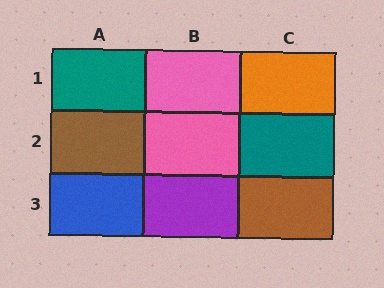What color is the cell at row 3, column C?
Brown.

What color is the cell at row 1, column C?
Orange.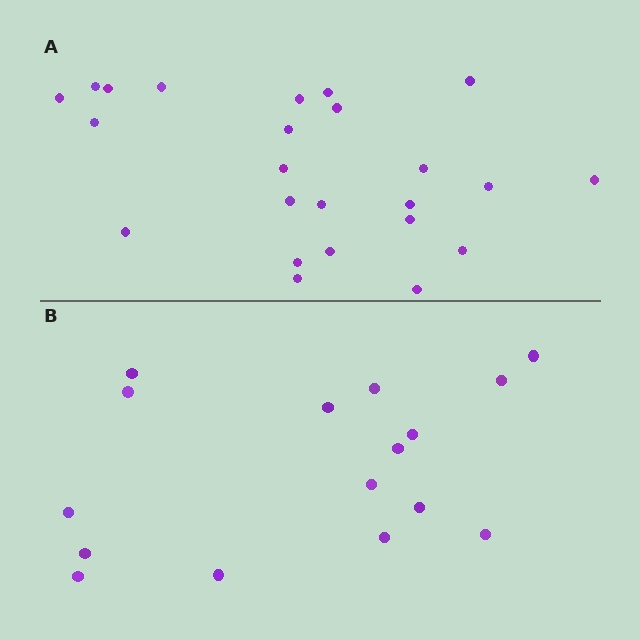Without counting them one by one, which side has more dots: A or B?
Region A (the top region) has more dots.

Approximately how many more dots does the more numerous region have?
Region A has roughly 8 or so more dots than region B.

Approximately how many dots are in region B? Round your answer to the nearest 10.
About 20 dots. (The exact count is 16, which rounds to 20.)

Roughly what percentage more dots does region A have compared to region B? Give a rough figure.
About 50% more.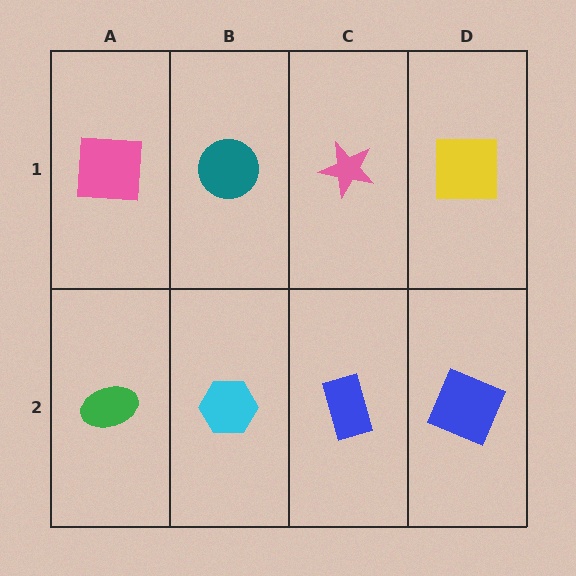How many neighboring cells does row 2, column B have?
3.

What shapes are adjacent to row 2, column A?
A pink square (row 1, column A), a cyan hexagon (row 2, column B).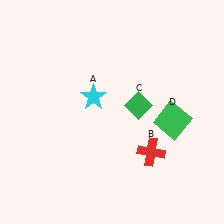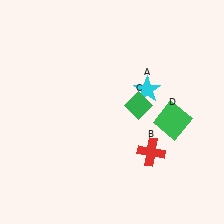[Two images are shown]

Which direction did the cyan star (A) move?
The cyan star (A) moved right.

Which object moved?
The cyan star (A) moved right.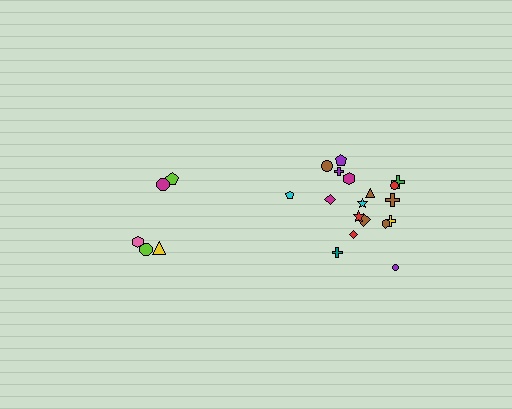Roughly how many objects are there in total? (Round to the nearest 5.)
Roughly 25 objects in total.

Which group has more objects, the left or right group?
The right group.